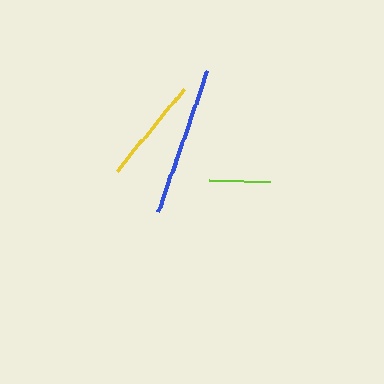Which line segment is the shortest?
The lime line is the shortest at approximately 60 pixels.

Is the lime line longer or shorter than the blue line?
The blue line is longer than the lime line.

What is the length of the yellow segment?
The yellow segment is approximately 107 pixels long.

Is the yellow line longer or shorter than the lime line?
The yellow line is longer than the lime line.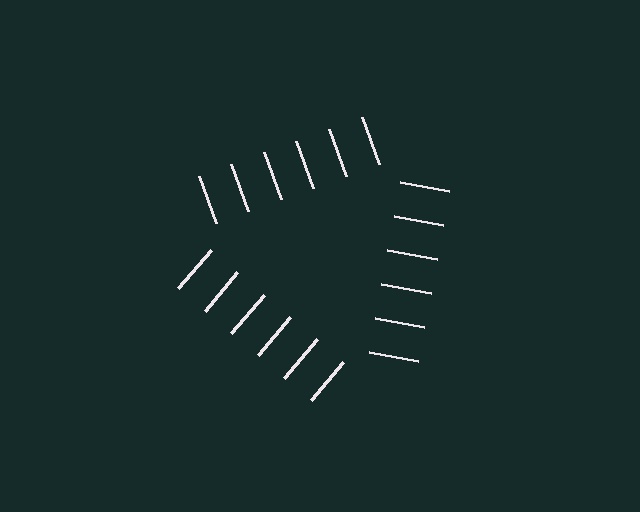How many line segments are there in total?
18 — 6 along each of the 3 edges.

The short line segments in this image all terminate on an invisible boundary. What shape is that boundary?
An illusory triangle — the line segments terminate on its edges but no continuous stroke is drawn.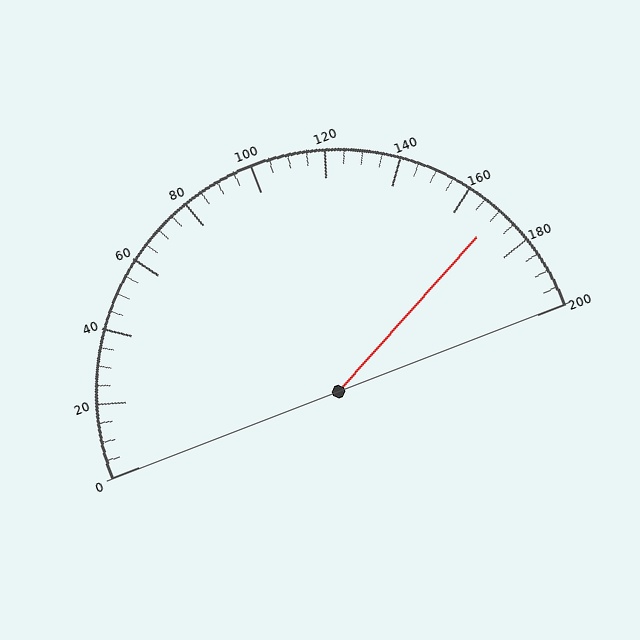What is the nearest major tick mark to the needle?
The nearest major tick mark is 160.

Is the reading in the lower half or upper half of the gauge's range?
The reading is in the upper half of the range (0 to 200).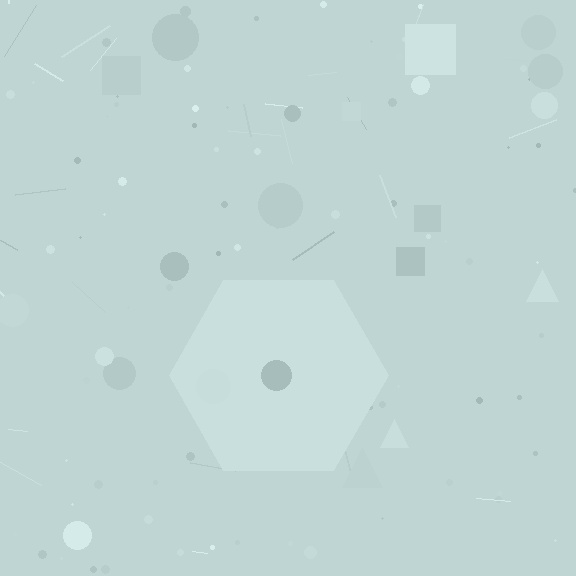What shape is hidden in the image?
A hexagon is hidden in the image.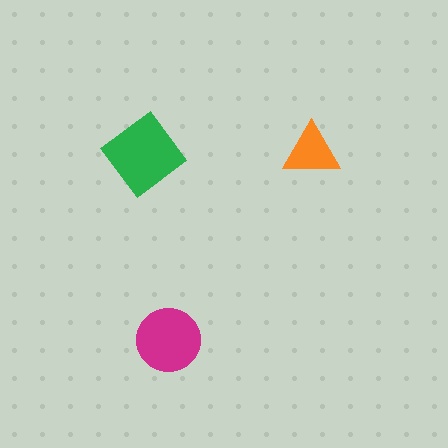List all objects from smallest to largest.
The orange triangle, the magenta circle, the green diamond.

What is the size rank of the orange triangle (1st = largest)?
3rd.